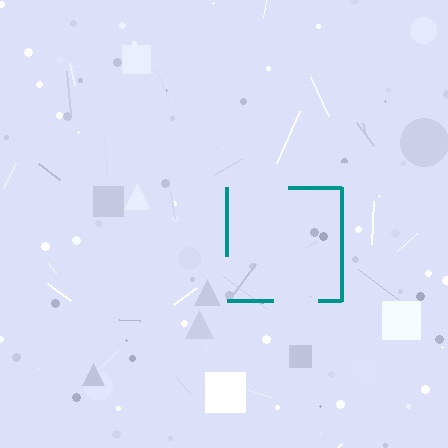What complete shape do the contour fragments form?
The contour fragments form a square.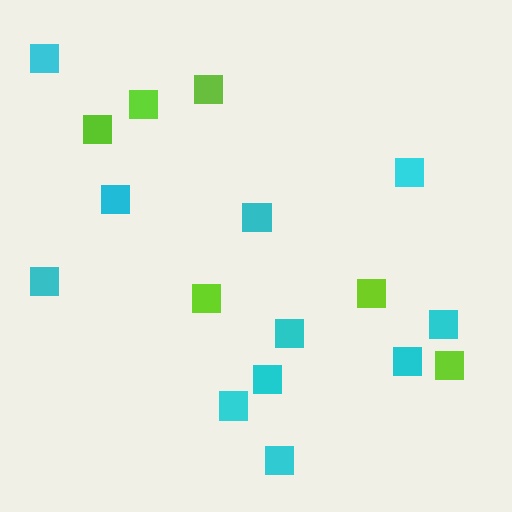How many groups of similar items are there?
There are 2 groups: one group of cyan squares (11) and one group of lime squares (6).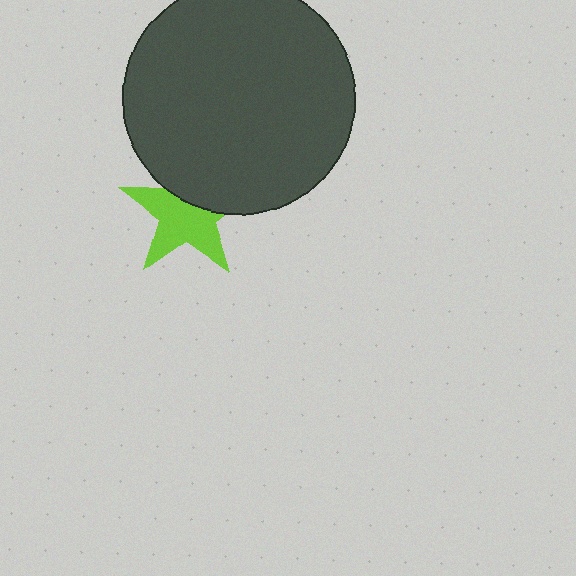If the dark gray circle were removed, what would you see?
You would see the complete lime star.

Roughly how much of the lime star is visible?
About half of it is visible (roughly 64%).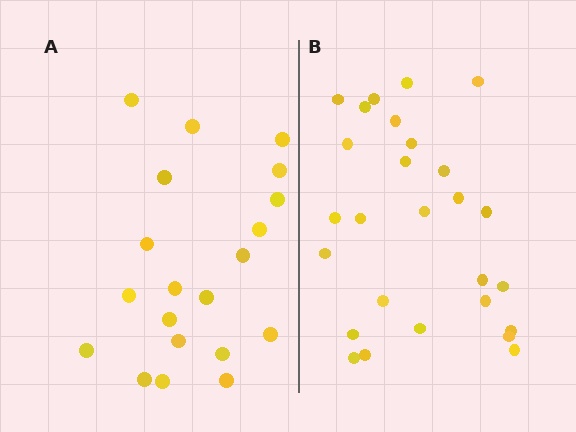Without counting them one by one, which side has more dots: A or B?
Region B (the right region) has more dots.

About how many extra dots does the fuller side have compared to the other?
Region B has roughly 8 or so more dots than region A.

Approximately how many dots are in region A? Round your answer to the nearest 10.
About 20 dots.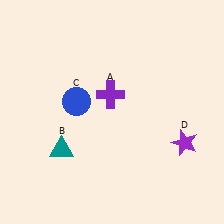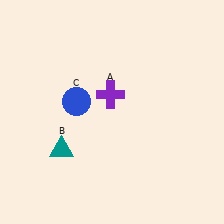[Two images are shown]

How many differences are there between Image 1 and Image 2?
There is 1 difference between the two images.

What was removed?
The purple star (D) was removed in Image 2.